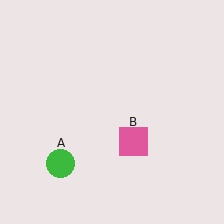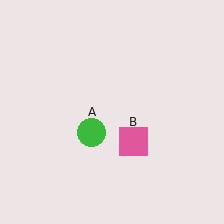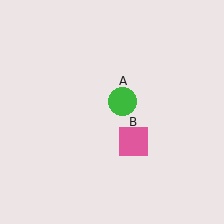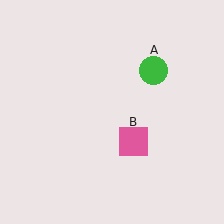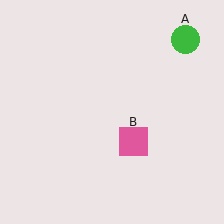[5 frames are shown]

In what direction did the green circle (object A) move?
The green circle (object A) moved up and to the right.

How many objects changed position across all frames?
1 object changed position: green circle (object A).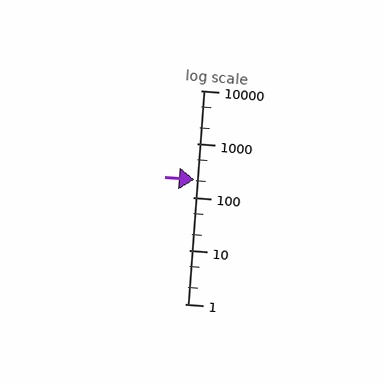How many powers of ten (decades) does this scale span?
The scale spans 4 decades, from 1 to 10000.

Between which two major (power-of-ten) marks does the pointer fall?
The pointer is between 100 and 1000.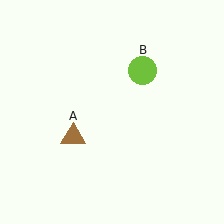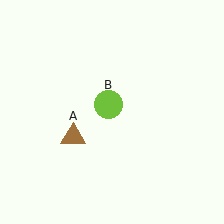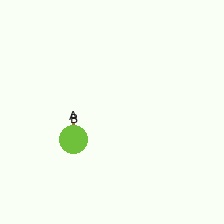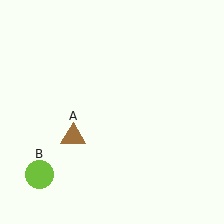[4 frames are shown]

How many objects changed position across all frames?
1 object changed position: lime circle (object B).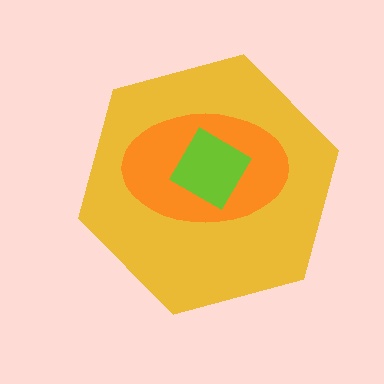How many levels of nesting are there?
3.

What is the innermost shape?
The lime diamond.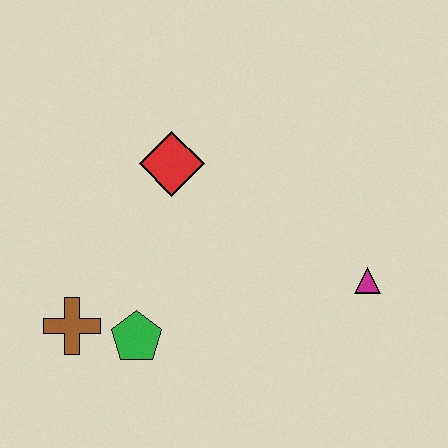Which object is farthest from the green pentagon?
The magenta triangle is farthest from the green pentagon.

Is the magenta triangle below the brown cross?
No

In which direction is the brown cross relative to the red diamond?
The brown cross is below the red diamond.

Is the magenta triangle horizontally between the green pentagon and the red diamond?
No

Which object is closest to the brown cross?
The green pentagon is closest to the brown cross.